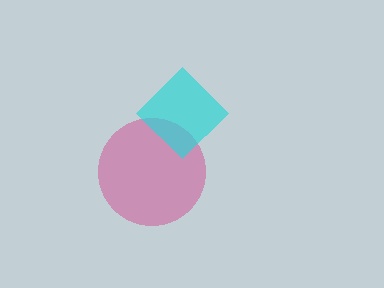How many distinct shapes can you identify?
There are 2 distinct shapes: a magenta circle, a cyan diamond.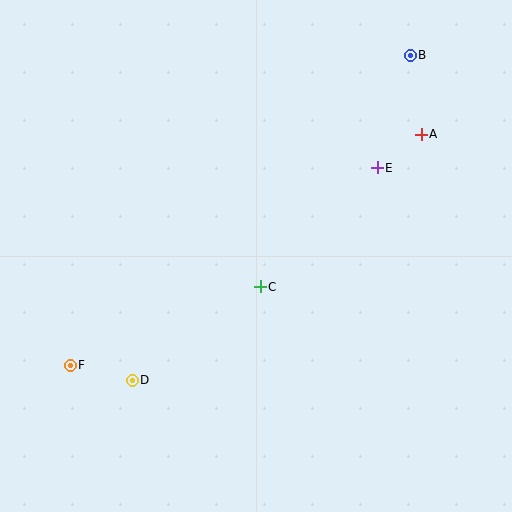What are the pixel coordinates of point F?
Point F is at (70, 365).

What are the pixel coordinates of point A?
Point A is at (421, 134).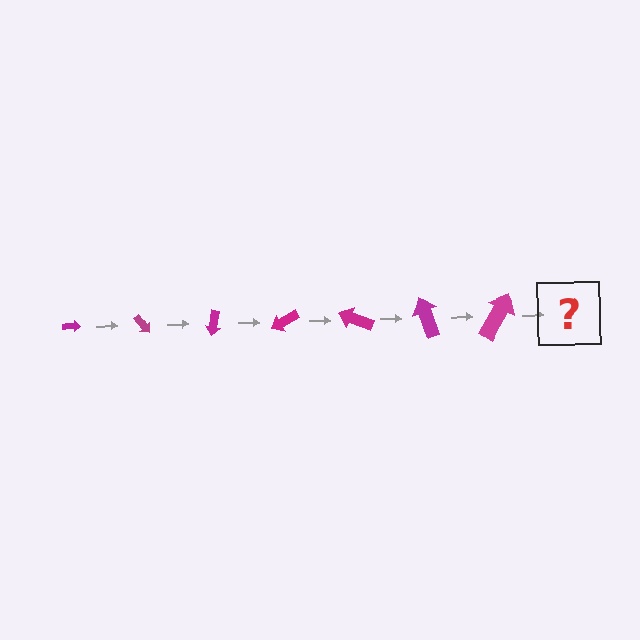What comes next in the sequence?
The next element should be an arrow, larger than the previous one and rotated 350 degrees from the start.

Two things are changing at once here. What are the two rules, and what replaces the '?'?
The two rules are that the arrow grows larger each step and it rotates 50 degrees each step. The '?' should be an arrow, larger than the previous one and rotated 350 degrees from the start.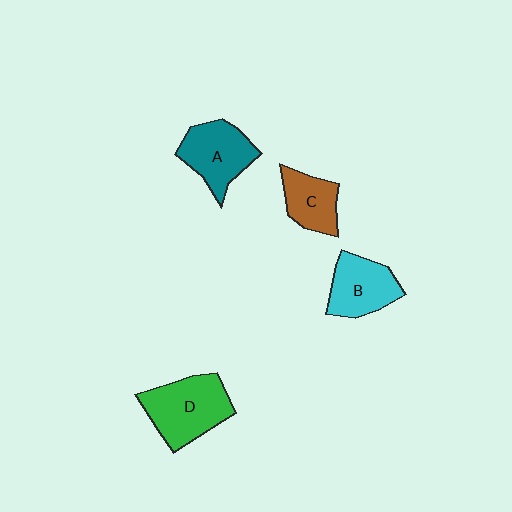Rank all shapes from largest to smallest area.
From largest to smallest: D (green), A (teal), B (cyan), C (brown).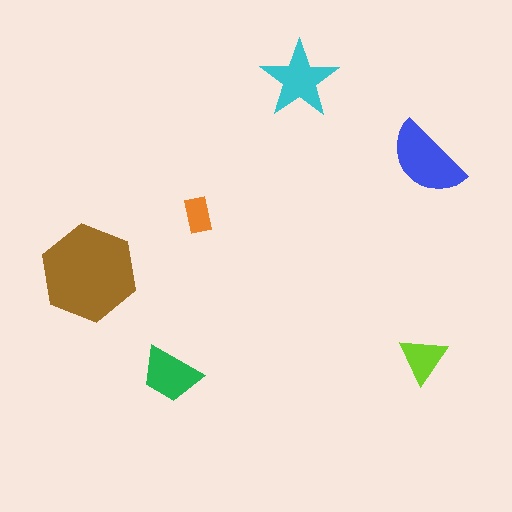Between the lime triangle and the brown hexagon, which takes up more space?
The brown hexagon.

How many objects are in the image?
There are 6 objects in the image.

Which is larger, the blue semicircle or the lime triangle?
The blue semicircle.